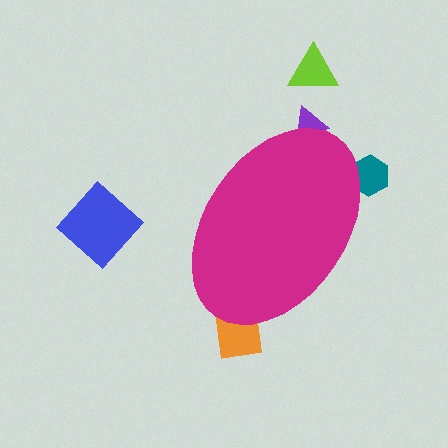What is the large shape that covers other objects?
A magenta ellipse.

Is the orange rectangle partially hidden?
Yes, the orange rectangle is partially hidden behind the magenta ellipse.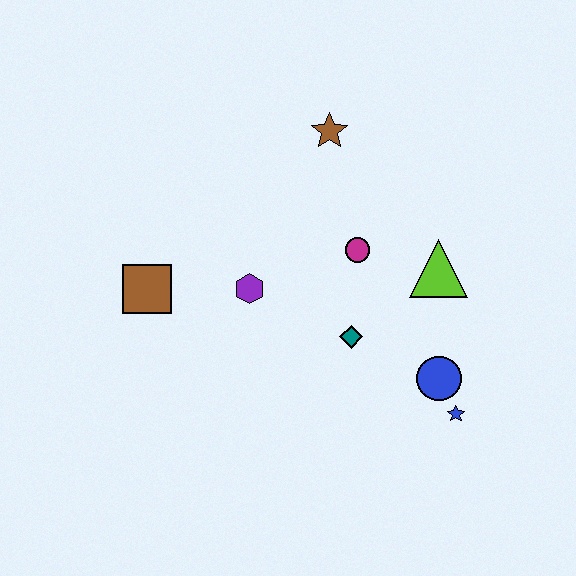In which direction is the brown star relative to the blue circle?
The brown star is above the blue circle.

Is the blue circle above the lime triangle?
No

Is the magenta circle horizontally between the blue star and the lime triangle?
No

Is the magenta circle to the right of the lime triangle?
No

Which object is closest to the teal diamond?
The magenta circle is closest to the teal diamond.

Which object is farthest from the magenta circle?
The brown square is farthest from the magenta circle.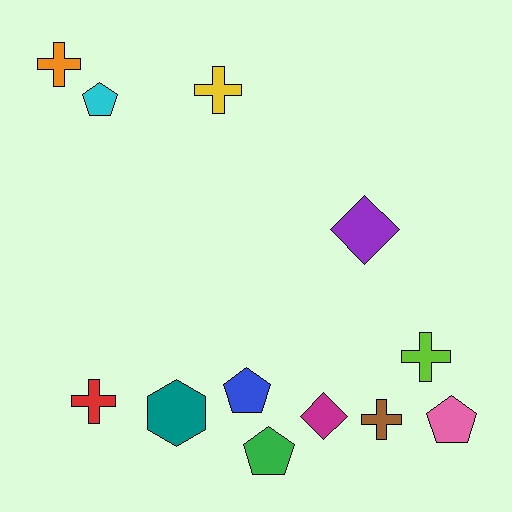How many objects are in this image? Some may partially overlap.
There are 12 objects.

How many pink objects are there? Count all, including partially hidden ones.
There is 1 pink object.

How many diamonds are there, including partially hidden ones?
There are 2 diamonds.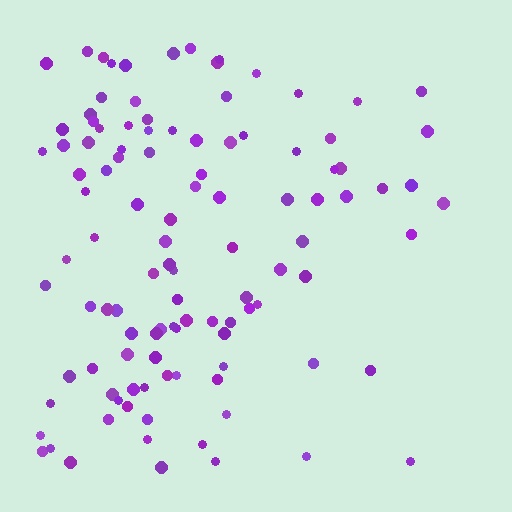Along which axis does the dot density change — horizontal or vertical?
Horizontal.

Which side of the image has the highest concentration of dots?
The left.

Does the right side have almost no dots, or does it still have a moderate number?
Still a moderate number, just noticeably fewer than the left.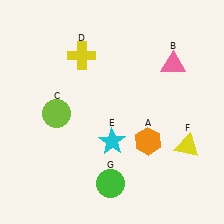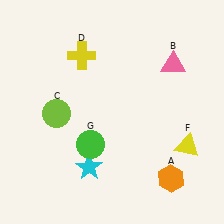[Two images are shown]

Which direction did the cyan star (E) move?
The cyan star (E) moved down.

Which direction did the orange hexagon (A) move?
The orange hexagon (A) moved down.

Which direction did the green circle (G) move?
The green circle (G) moved up.